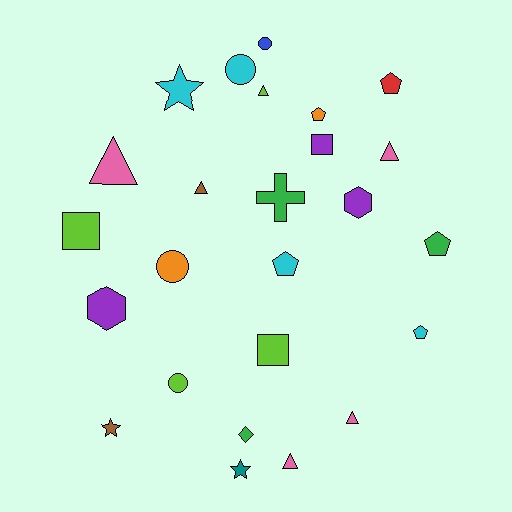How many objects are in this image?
There are 25 objects.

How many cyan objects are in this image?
There are 4 cyan objects.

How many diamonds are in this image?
There is 1 diamond.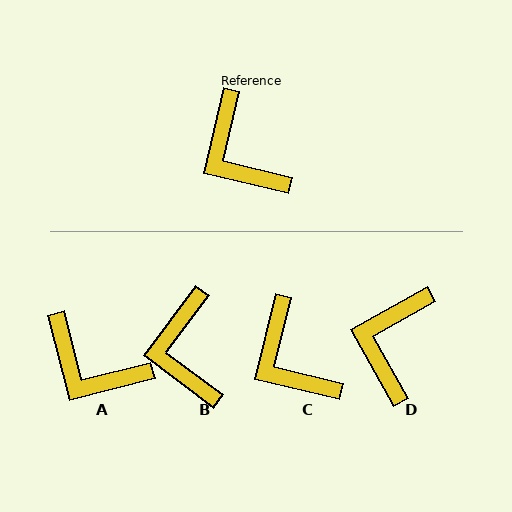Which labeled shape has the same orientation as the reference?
C.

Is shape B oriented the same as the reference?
No, it is off by about 23 degrees.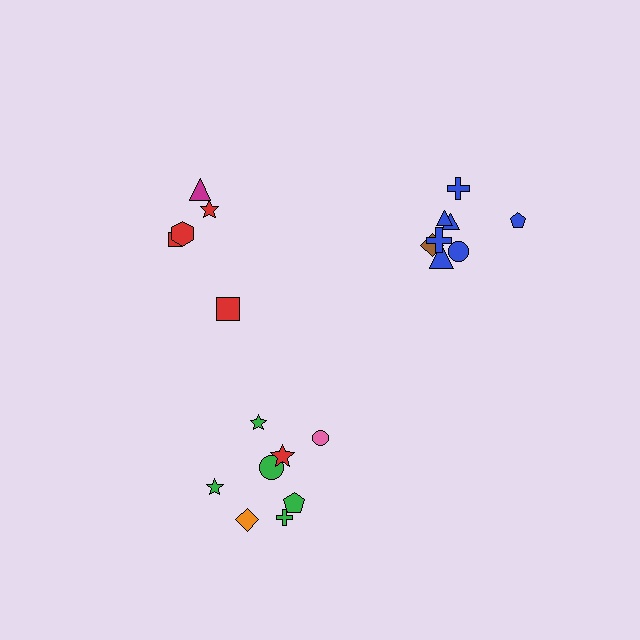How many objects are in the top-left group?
There are 5 objects.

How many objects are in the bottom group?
There are 8 objects.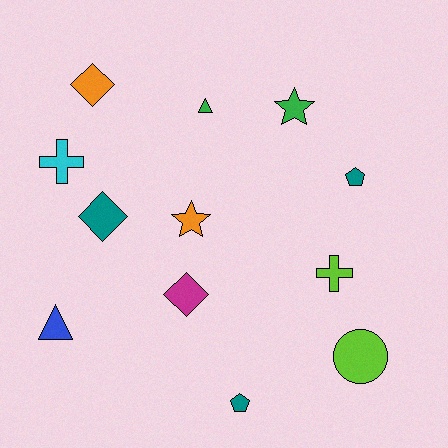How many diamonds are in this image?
There are 3 diamonds.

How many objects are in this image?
There are 12 objects.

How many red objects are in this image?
There are no red objects.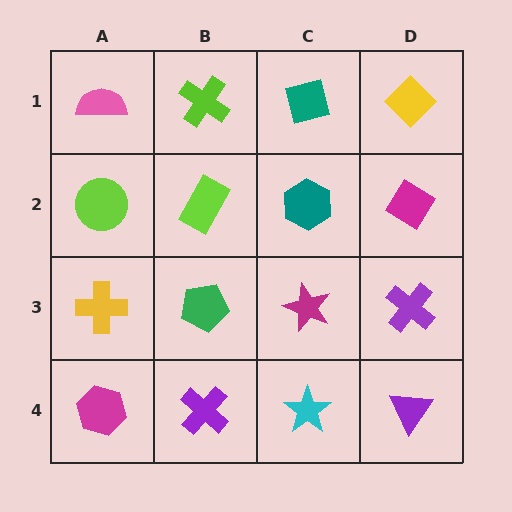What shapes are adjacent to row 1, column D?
A magenta diamond (row 2, column D), a teal square (row 1, column C).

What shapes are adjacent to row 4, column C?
A magenta star (row 3, column C), a purple cross (row 4, column B), a purple triangle (row 4, column D).